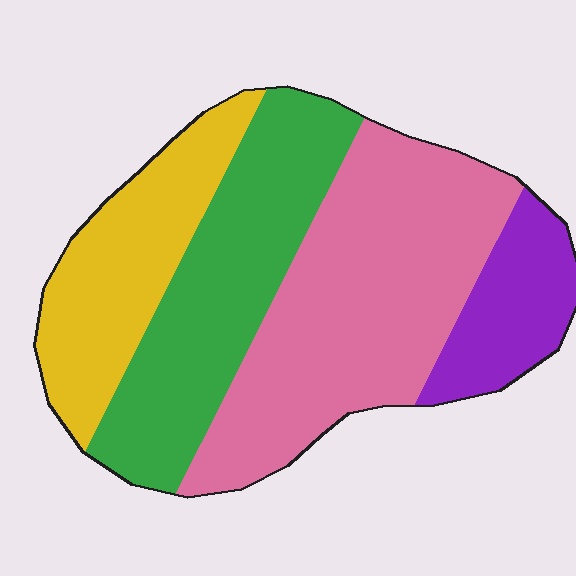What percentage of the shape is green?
Green takes up between a quarter and a half of the shape.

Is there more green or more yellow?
Green.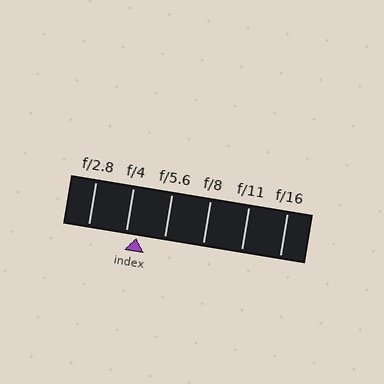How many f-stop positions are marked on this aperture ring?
There are 6 f-stop positions marked.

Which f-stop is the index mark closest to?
The index mark is closest to f/4.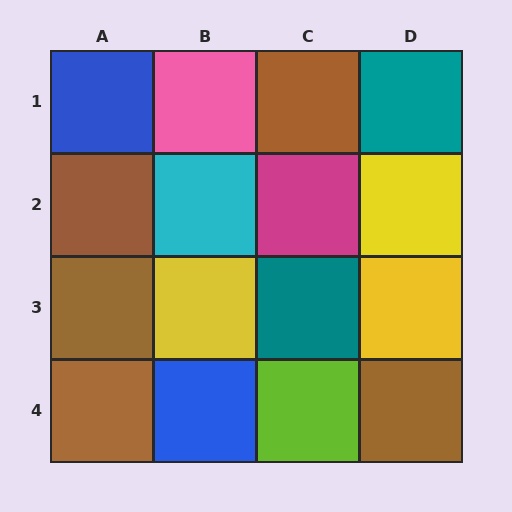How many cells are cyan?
1 cell is cyan.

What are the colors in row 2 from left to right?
Brown, cyan, magenta, yellow.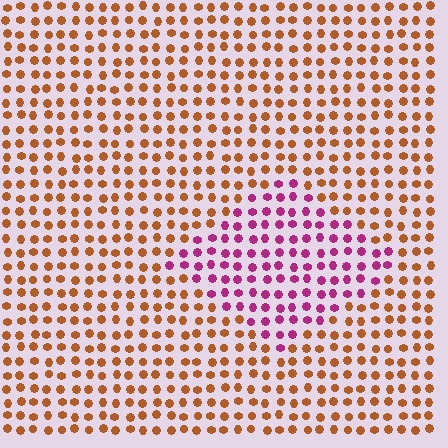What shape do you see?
I see a diamond.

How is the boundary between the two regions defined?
The boundary is defined purely by a slight shift in hue (about 63 degrees). Spacing, size, and orientation are identical on both sides.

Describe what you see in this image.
The image is filled with small brown elements in a uniform arrangement. A diamond-shaped region is visible where the elements are tinted to a slightly different hue, forming a subtle color boundary.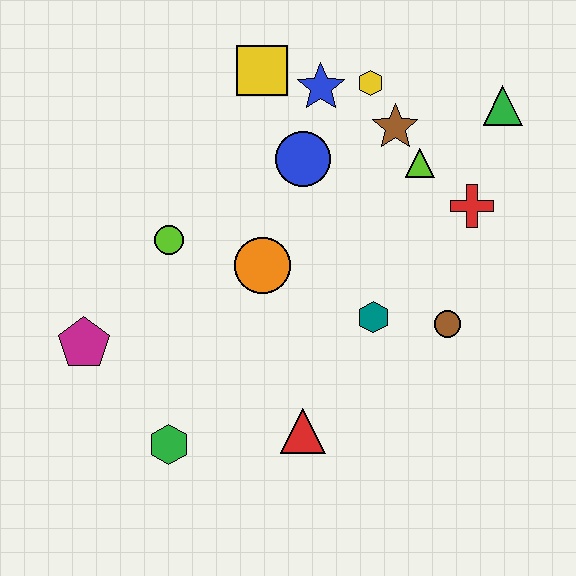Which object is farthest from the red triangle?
The green triangle is farthest from the red triangle.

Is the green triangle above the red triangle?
Yes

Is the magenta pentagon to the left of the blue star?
Yes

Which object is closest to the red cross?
The lime triangle is closest to the red cross.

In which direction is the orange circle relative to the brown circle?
The orange circle is to the left of the brown circle.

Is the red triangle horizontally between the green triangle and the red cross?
No